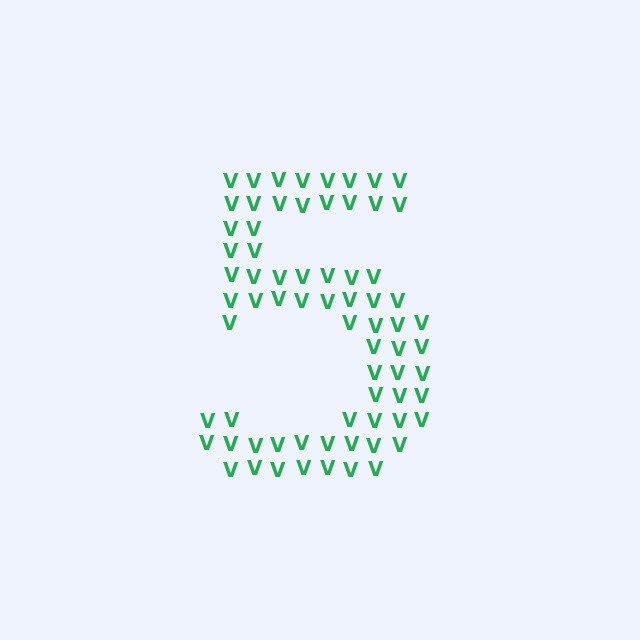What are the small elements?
The small elements are letter V's.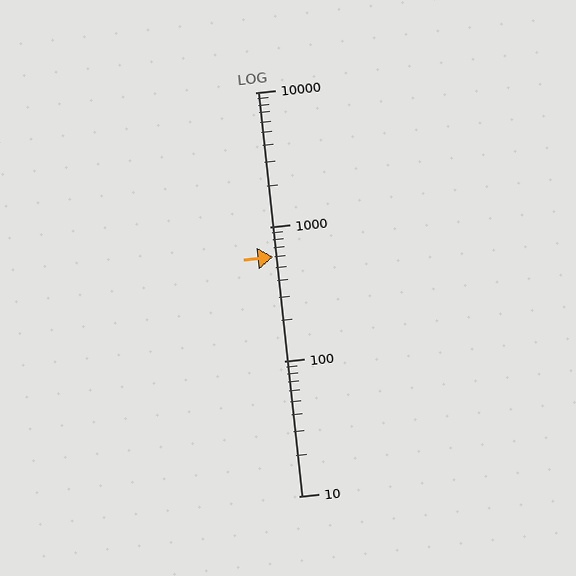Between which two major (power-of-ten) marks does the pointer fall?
The pointer is between 100 and 1000.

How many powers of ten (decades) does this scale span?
The scale spans 3 decades, from 10 to 10000.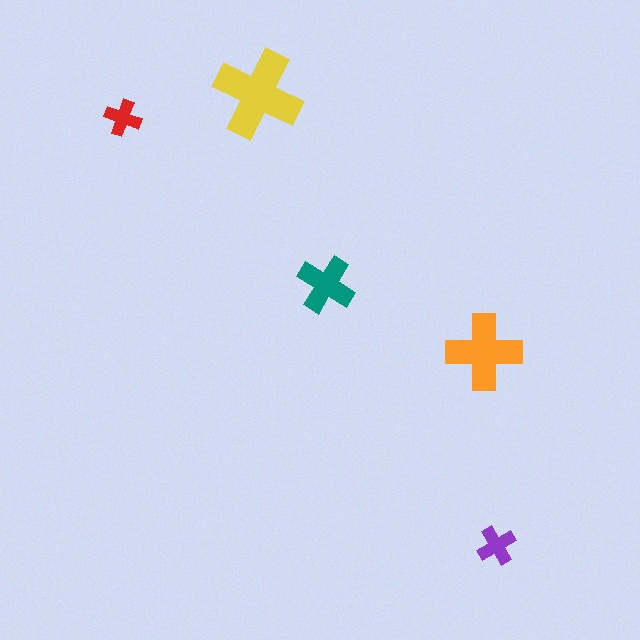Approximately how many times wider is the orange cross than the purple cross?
About 2 times wider.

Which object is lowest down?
The purple cross is bottommost.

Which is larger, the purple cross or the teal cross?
The teal one.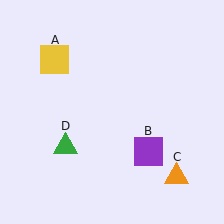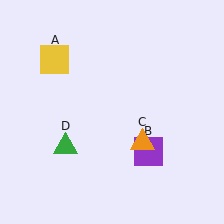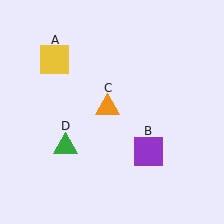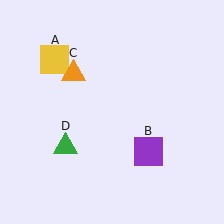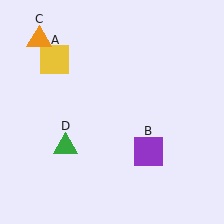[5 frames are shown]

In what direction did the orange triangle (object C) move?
The orange triangle (object C) moved up and to the left.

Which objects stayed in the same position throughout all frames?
Yellow square (object A) and purple square (object B) and green triangle (object D) remained stationary.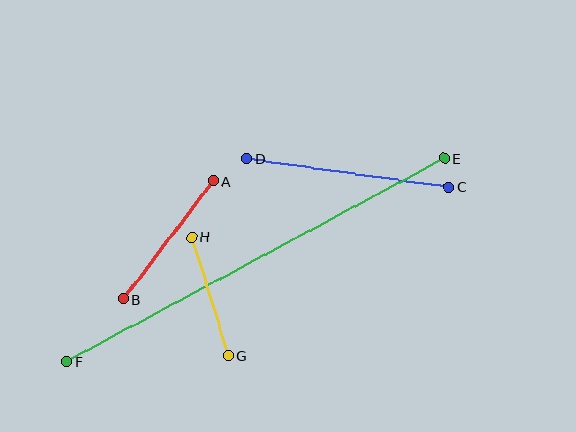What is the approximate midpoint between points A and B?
The midpoint is at approximately (168, 240) pixels.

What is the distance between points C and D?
The distance is approximately 203 pixels.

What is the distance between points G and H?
The distance is approximately 124 pixels.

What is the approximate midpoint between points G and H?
The midpoint is at approximately (210, 296) pixels.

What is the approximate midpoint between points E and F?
The midpoint is at approximately (256, 260) pixels.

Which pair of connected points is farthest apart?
Points E and F are farthest apart.